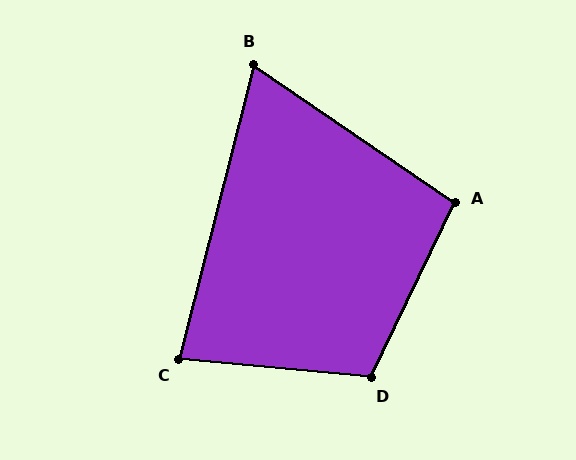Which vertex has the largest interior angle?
D, at approximately 110 degrees.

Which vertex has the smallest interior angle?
B, at approximately 70 degrees.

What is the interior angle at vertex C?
Approximately 81 degrees (acute).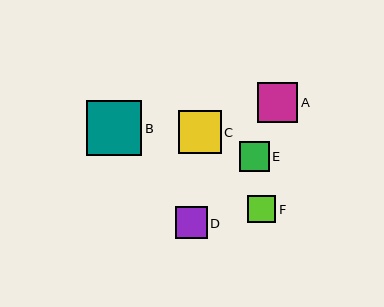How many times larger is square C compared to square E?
Square C is approximately 1.5 times the size of square E.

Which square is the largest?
Square B is the largest with a size of approximately 55 pixels.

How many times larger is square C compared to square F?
Square C is approximately 1.6 times the size of square F.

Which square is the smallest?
Square F is the smallest with a size of approximately 28 pixels.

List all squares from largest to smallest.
From largest to smallest: B, C, A, D, E, F.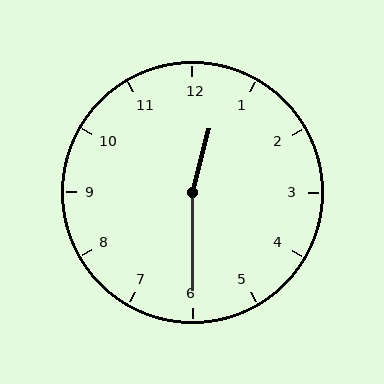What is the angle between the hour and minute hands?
Approximately 165 degrees.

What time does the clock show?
12:30.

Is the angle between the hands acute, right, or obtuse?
It is obtuse.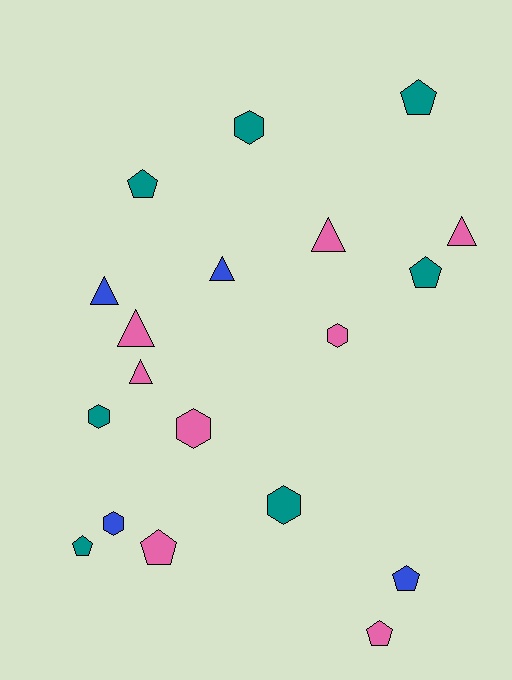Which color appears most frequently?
Pink, with 8 objects.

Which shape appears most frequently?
Pentagon, with 7 objects.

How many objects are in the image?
There are 19 objects.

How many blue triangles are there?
There are 2 blue triangles.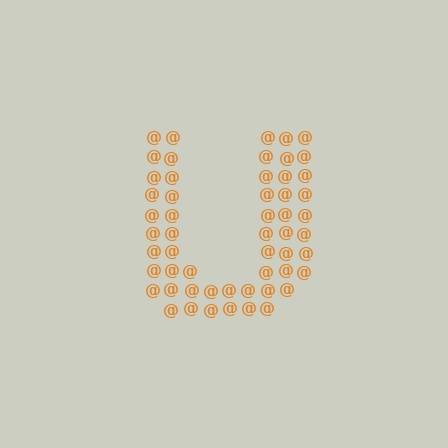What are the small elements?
The small elements are at signs.